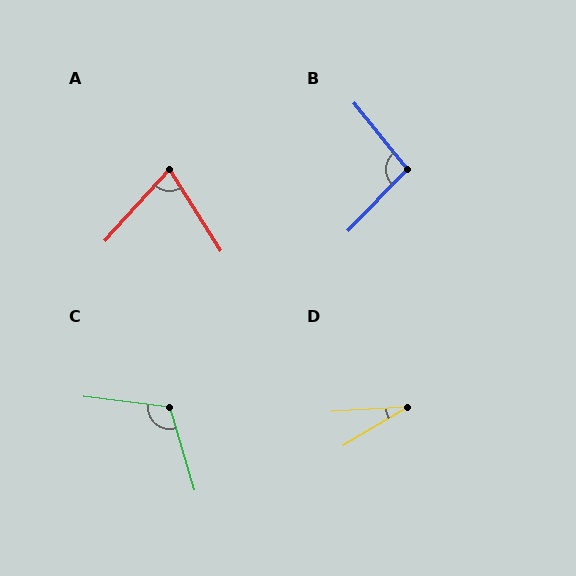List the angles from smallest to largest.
D (27°), A (74°), B (97°), C (114°).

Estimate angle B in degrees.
Approximately 97 degrees.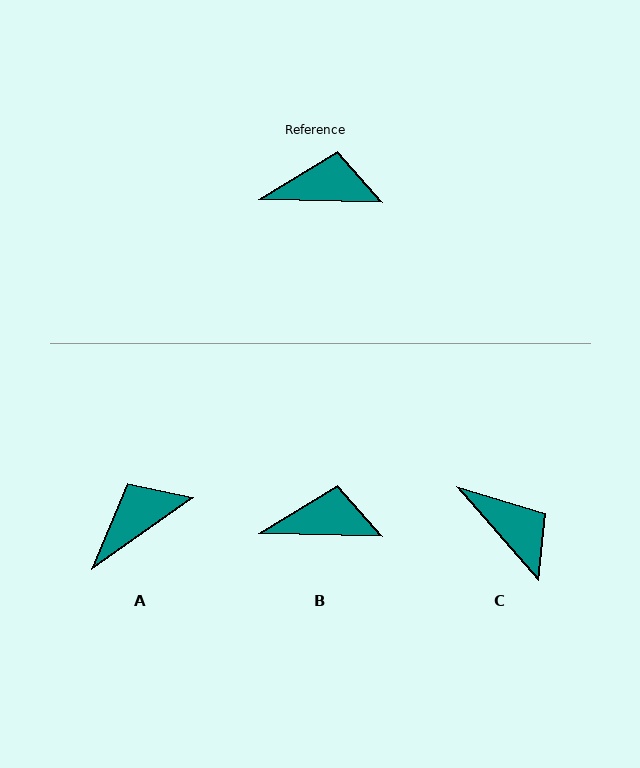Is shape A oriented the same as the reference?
No, it is off by about 37 degrees.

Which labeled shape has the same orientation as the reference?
B.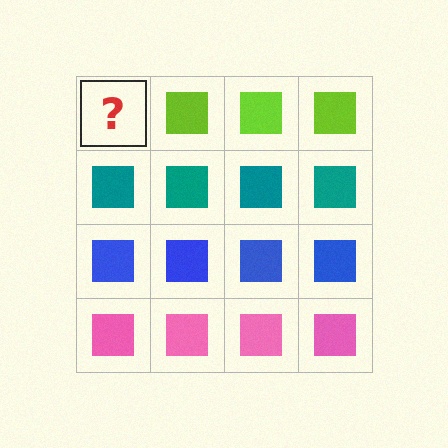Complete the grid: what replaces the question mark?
The question mark should be replaced with a lime square.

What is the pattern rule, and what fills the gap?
The rule is that each row has a consistent color. The gap should be filled with a lime square.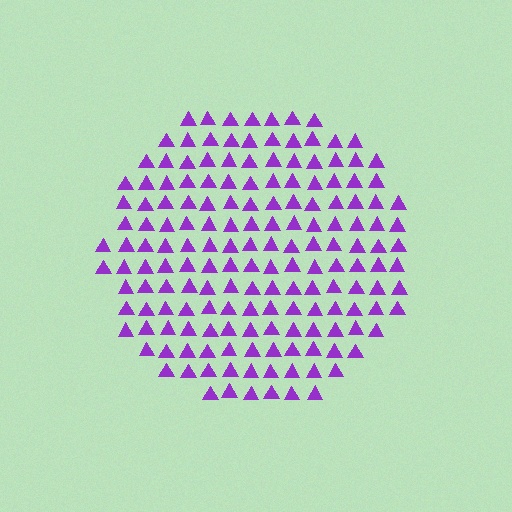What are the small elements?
The small elements are triangles.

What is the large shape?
The large shape is a circle.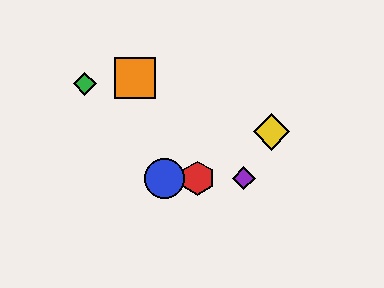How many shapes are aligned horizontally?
3 shapes (the red hexagon, the blue circle, the purple diamond) are aligned horizontally.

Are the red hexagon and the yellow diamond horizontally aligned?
No, the red hexagon is at y≈178 and the yellow diamond is at y≈132.